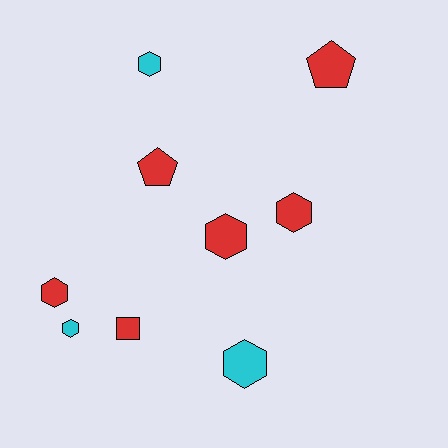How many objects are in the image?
There are 9 objects.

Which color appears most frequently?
Red, with 6 objects.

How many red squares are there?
There is 1 red square.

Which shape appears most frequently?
Hexagon, with 6 objects.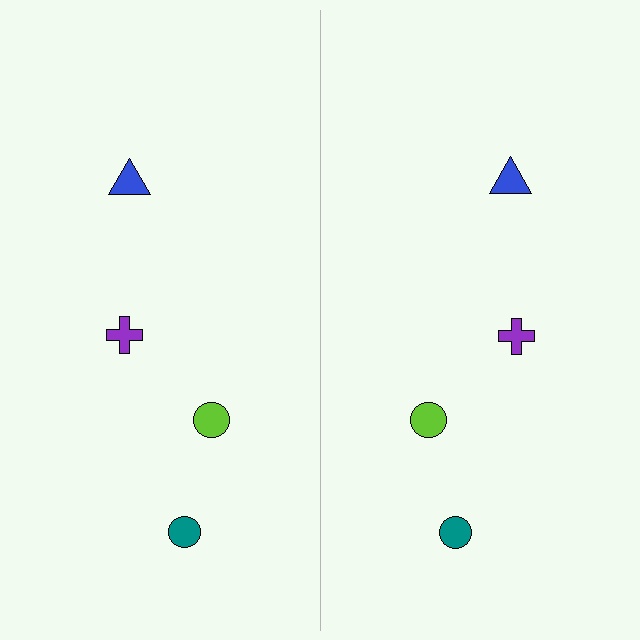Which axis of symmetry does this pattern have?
The pattern has a vertical axis of symmetry running through the center of the image.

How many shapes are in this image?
There are 8 shapes in this image.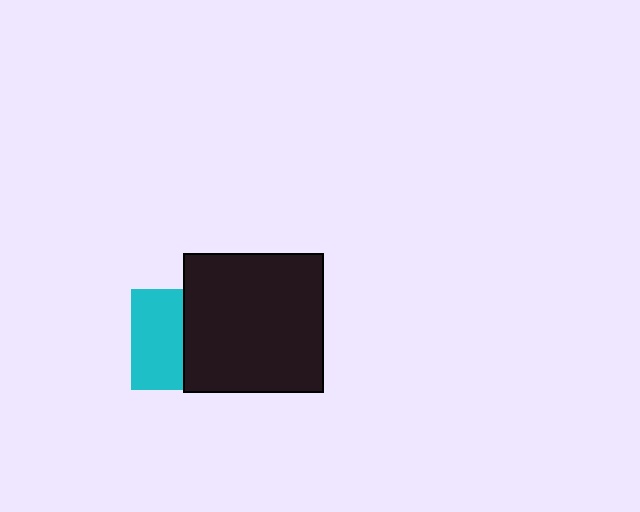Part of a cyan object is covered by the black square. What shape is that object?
It is a square.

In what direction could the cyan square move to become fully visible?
The cyan square could move left. That would shift it out from behind the black square entirely.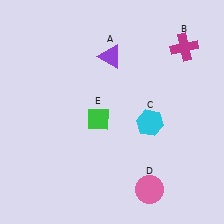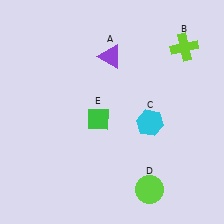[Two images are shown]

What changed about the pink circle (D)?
In Image 1, D is pink. In Image 2, it changed to lime.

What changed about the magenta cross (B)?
In Image 1, B is magenta. In Image 2, it changed to lime.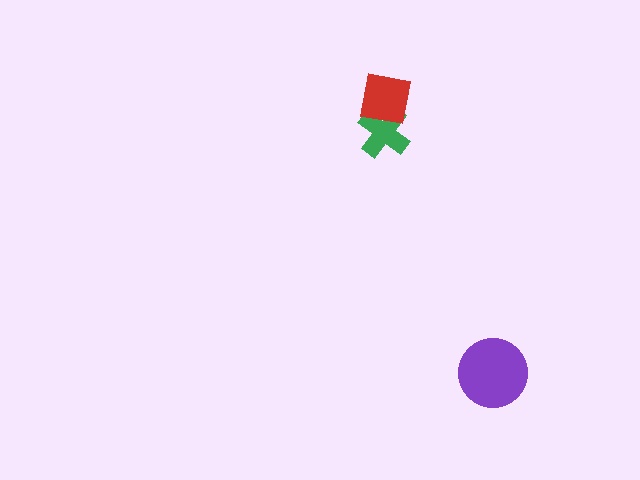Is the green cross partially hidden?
Yes, it is partially covered by another shape.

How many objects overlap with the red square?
1 object overlaps with the red square.